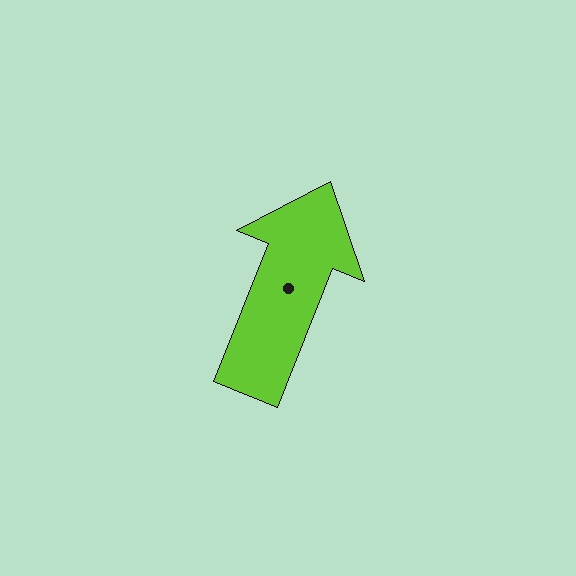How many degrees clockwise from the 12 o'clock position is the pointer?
Approximately 22 degrees.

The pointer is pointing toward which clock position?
Roughly 1 o'clock.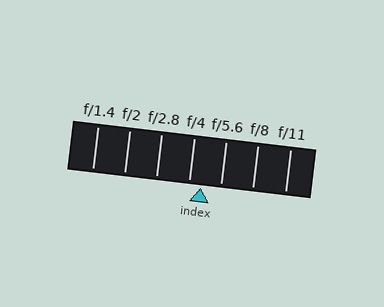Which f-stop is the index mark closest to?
The index mark is closest to f/4.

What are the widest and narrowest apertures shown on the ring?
The widest aperture shown is f/1.4 and the narrowest is f/11.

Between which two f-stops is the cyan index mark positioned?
The index mark is between f/4 and f/5.6.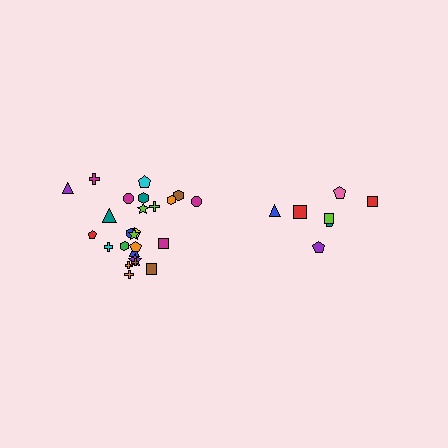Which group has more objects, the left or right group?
The left group.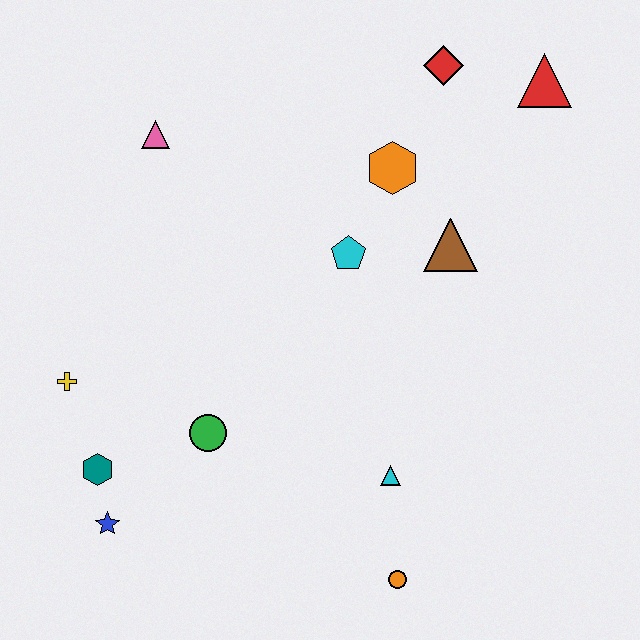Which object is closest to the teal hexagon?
The blue star is closest to the teal hexagon.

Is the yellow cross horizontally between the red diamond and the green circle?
No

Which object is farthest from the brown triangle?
The blue star is farthest from the brown triangle.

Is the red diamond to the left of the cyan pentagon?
No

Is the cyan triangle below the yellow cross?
Yes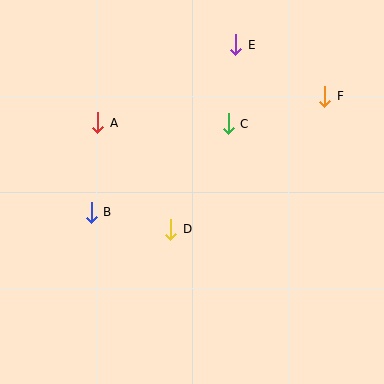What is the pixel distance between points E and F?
The distance between E and F is 103 pixels.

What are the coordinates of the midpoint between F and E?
The midpoint between F and E is at (280, 71).